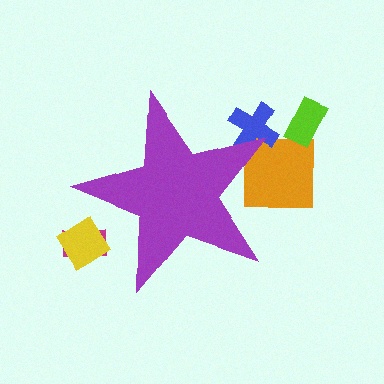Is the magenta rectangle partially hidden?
Yes, the magenta rectangle is partially hidden behind the purple star.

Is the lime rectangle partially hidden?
No, the lime rectangle is fully visible.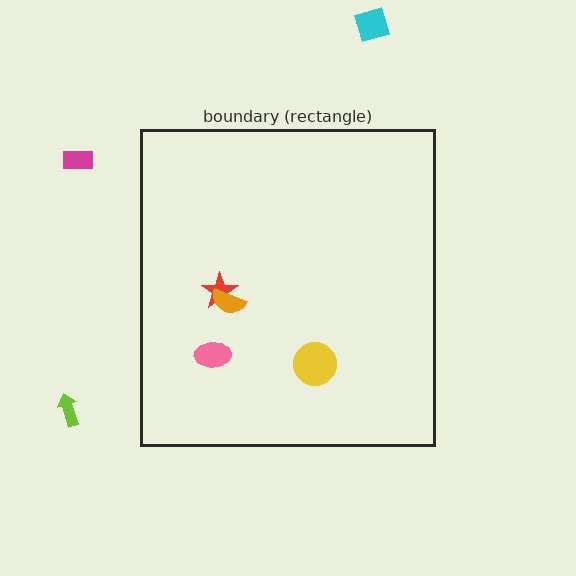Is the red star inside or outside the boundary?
Inside.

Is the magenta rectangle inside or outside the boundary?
Outside.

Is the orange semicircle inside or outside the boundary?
Inside.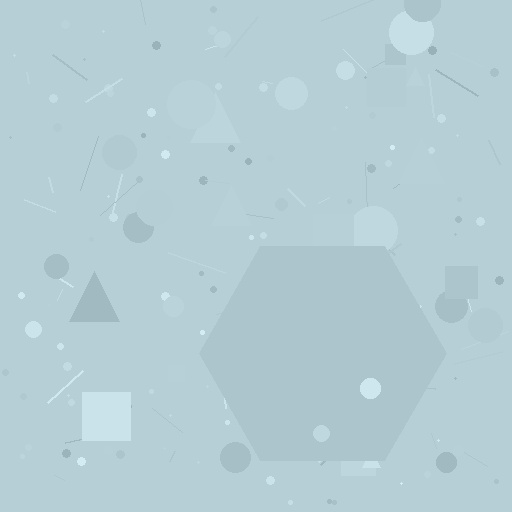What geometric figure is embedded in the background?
A hexagon is embedded in the background.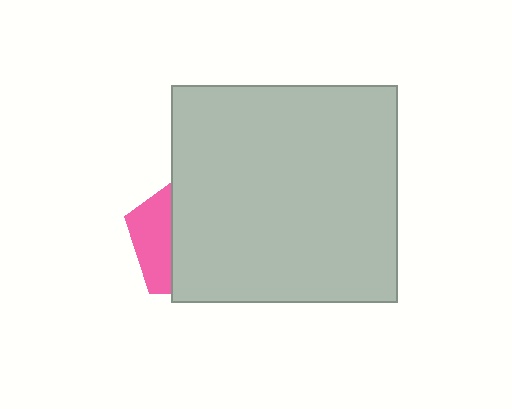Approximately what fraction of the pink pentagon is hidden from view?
Roughly 69% of the pink pentagon is hidden behind the light gray rectangle.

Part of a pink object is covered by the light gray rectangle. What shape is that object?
It is a pentagon.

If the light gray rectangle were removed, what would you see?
You would see the complete pink pentagon.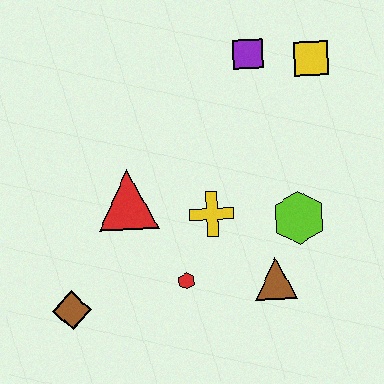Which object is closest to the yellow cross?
The red hexagon is closest to the yellow cross.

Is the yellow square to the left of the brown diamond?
No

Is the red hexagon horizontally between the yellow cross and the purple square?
No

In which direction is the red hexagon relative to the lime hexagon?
The red hexagon is to the left of the lime hexagon.